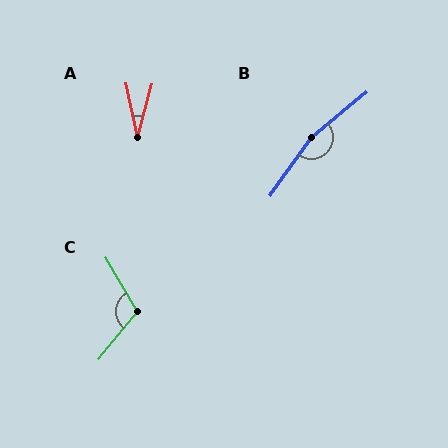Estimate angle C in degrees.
Approximately 111 degrees.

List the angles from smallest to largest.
A (26°), C (111°), B (165°).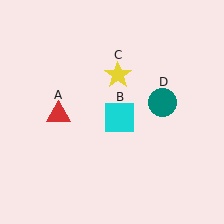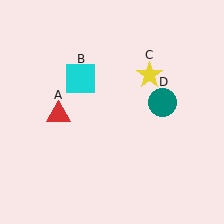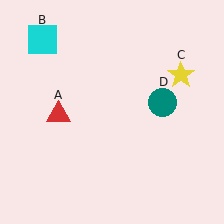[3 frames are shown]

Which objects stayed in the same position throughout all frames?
Red triangle (object A) and teal circle (object D) remained stationary.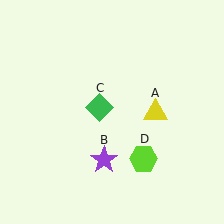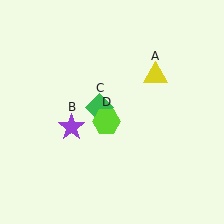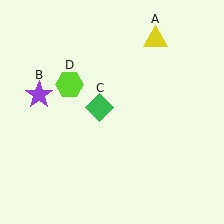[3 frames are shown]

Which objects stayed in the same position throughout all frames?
Green diamond (object C) remained stationary.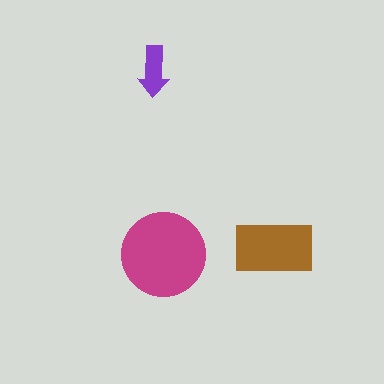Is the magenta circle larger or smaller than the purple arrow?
Larger.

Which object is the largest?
The magenta circle.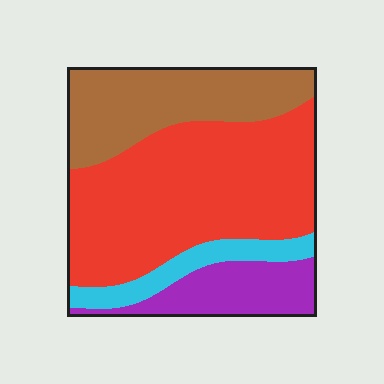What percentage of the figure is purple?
Purple takes up about one eighth (1/8) of the figure.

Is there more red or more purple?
Red.